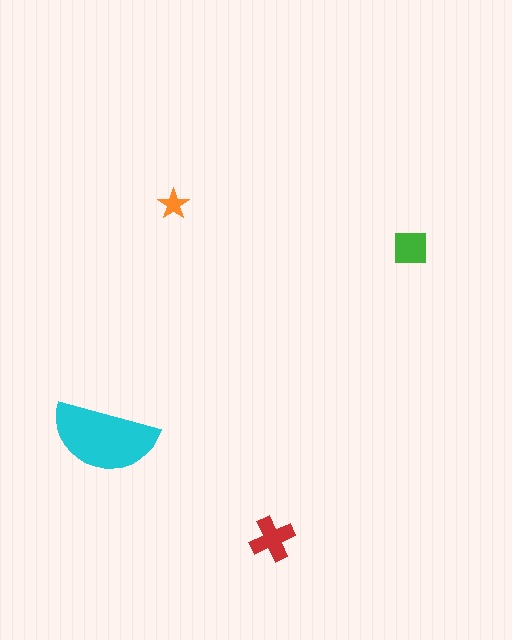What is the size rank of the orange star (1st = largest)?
4th.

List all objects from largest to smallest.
The cyan semicircle, the red cross, the green square, the orange star.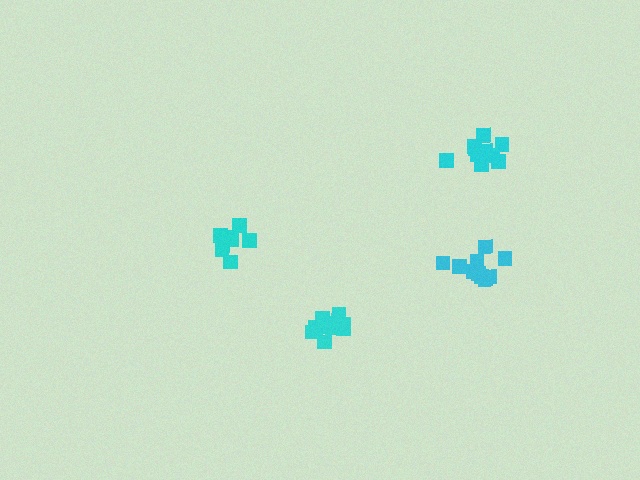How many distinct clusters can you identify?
There are 4 distinct clusters.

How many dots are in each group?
Group 1: 13 dots, Group 2: 11 dots, Group 3: 11 dots, Group 4: 12 dots (47 total).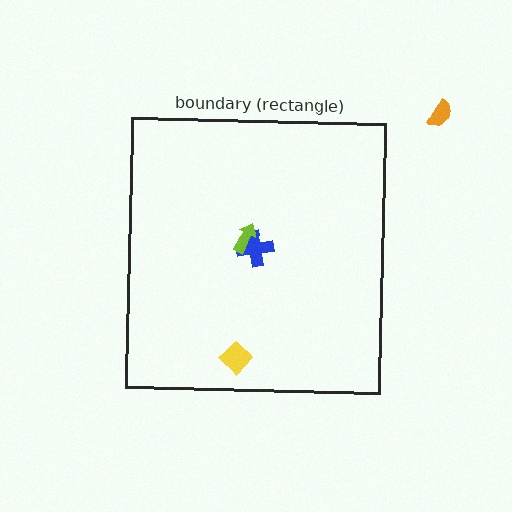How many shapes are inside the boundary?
3 inside, 1 outside.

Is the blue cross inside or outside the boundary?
Inside.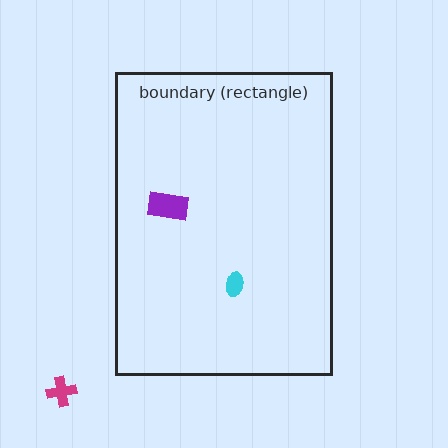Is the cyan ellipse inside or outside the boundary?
Inside.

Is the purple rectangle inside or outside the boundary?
Inside.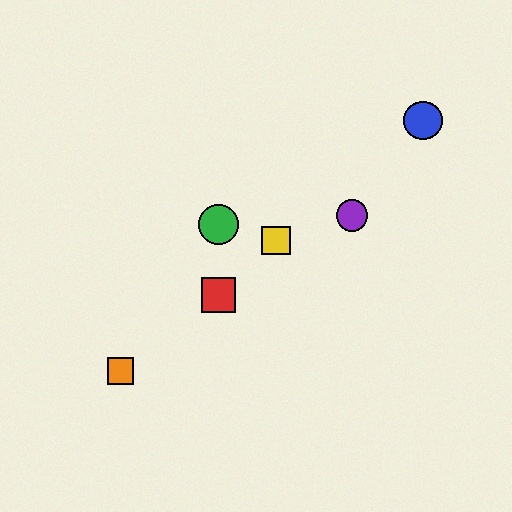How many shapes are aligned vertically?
2 shapes (the red square, the green circle) are aligned vertically.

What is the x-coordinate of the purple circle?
The purple circle is at x≈352.